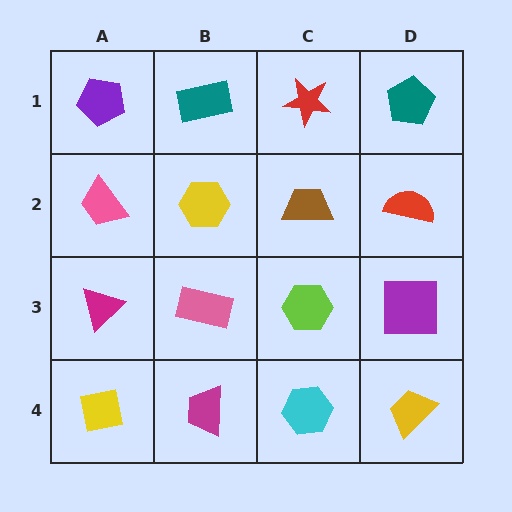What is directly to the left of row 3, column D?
A lime hexagon.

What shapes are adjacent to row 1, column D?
A red semicircle (row 2, column D), a red star (row 1, column C).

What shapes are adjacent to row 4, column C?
A lime hexagon (row 3, column C), a magenta trapezoid (row 4, column B), a yellow trapezoid (row 4, column D).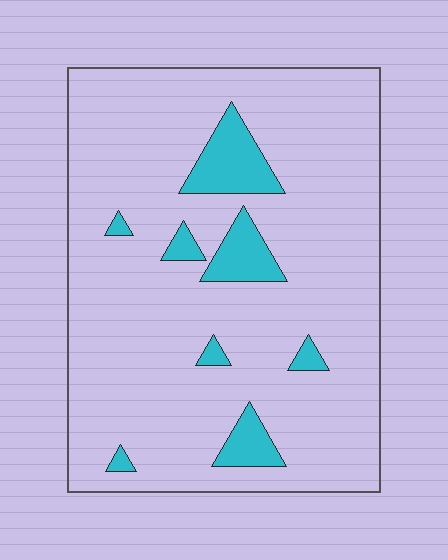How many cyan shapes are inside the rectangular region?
8.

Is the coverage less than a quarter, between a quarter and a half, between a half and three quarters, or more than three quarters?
Less than a quarter.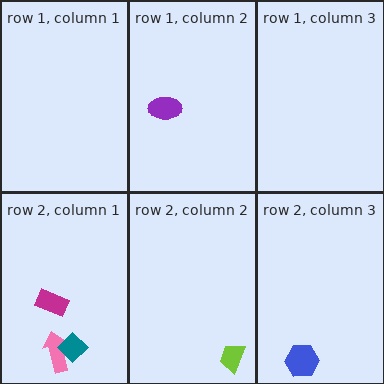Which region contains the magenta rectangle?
The row 2, column 1 region.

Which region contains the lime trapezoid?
The row 2, column 2 region.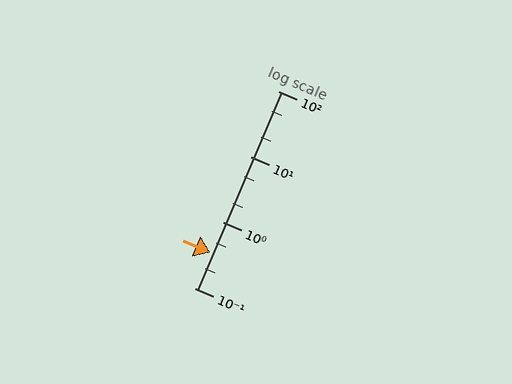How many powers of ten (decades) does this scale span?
The scale spans 3 decades, from 0.1 to 100.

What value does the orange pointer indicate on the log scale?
The pointer indicates approximately 0.35.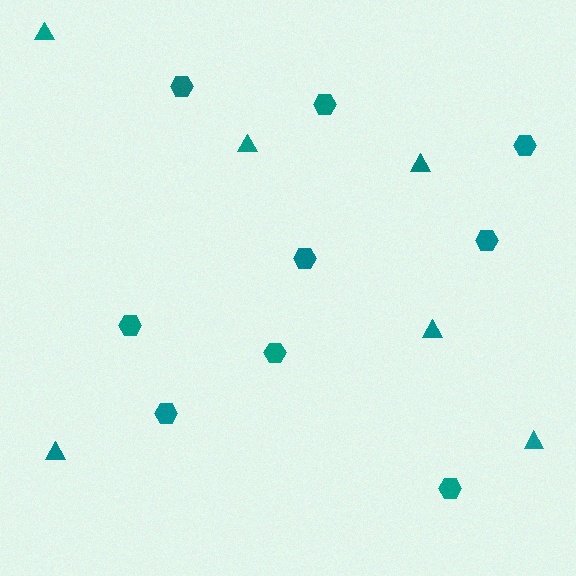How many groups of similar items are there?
There are 2 groups: one group of hexagons (9) and one group of triangles (6).